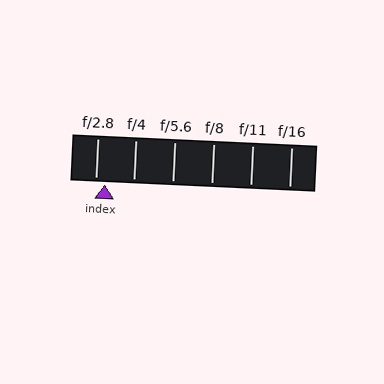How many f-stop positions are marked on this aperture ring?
There are 6 f-stop positions marked.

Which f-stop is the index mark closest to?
The index mark is closest to f/2.8.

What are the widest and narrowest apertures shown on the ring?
The widest aperture shown is f/2.8 and the narrowest is f/16.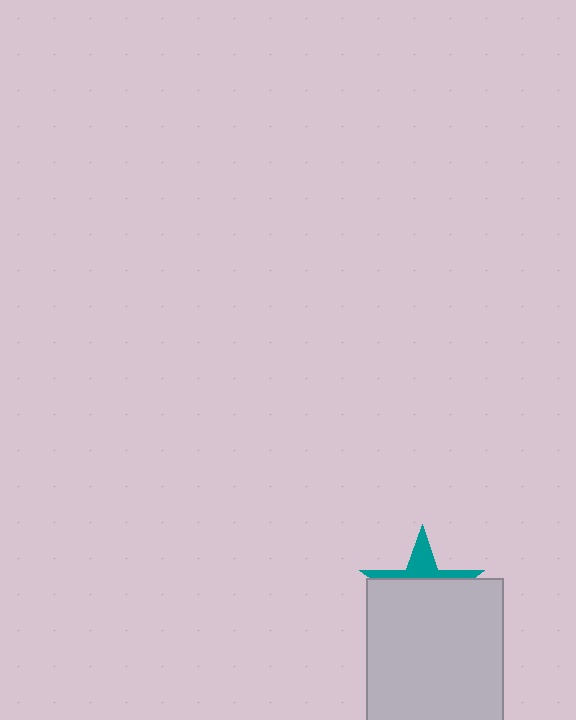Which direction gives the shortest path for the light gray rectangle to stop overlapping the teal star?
Moving down gives the shortest separation.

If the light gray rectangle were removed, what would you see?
You would see the complete teal star.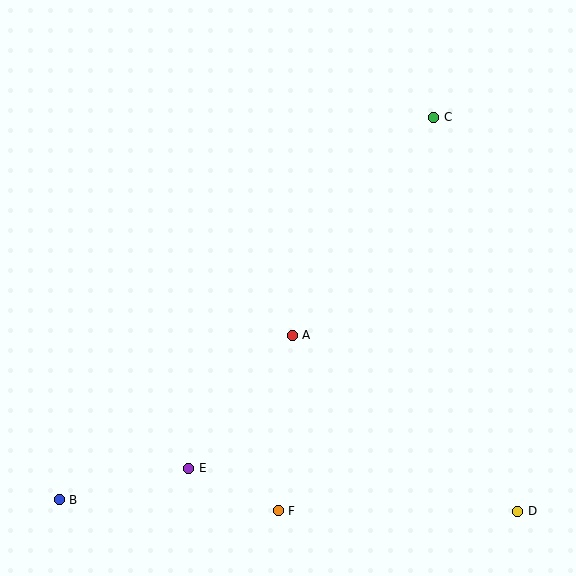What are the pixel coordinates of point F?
Point F is at (278, 511).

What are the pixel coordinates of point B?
Point B is at (59, 500).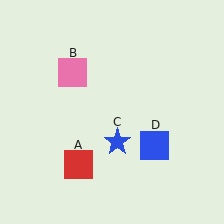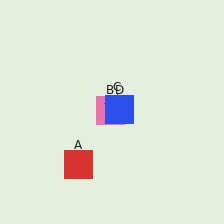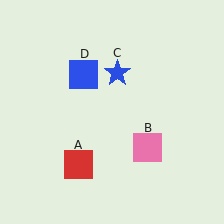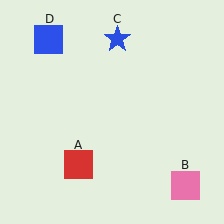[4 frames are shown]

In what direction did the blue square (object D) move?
The blue square (object D) moved up and to the left.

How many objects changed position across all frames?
3 objects changed position: pink square (object B), blue star (object C), blue square (object D).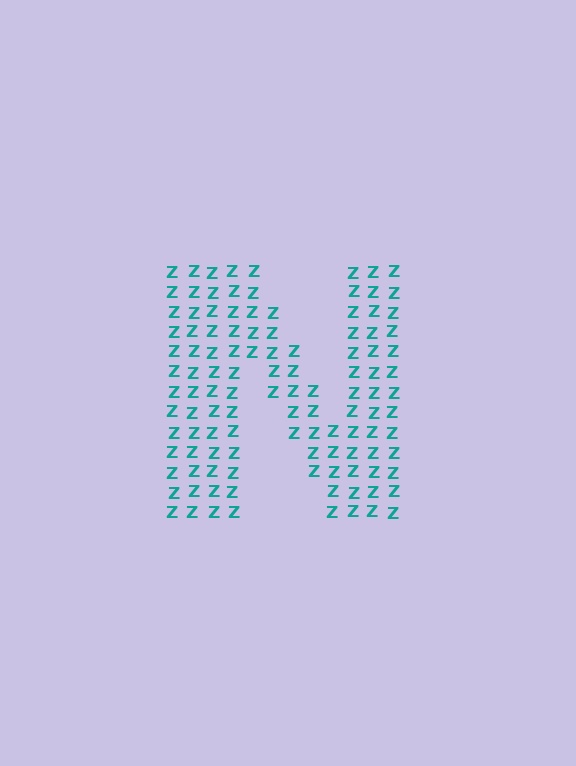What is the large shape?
The large shape is the letter N.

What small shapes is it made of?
It is made of small letter Z's.